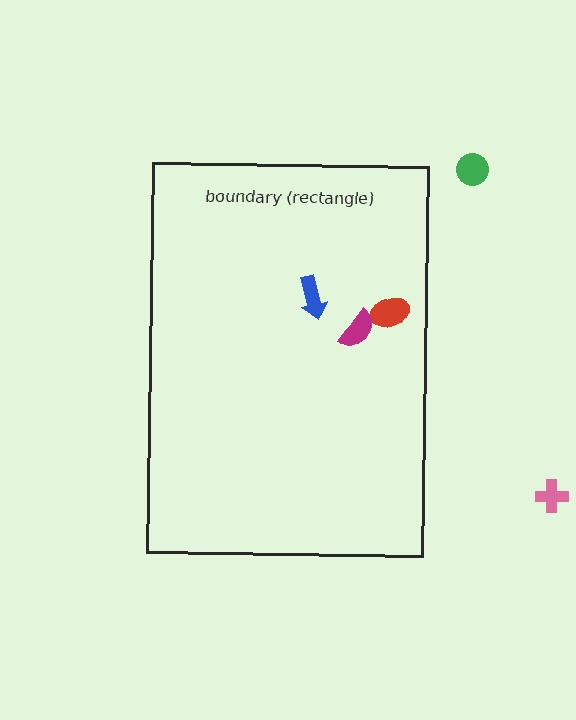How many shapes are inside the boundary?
3 inside, 2 outside.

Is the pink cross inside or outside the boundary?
Outside.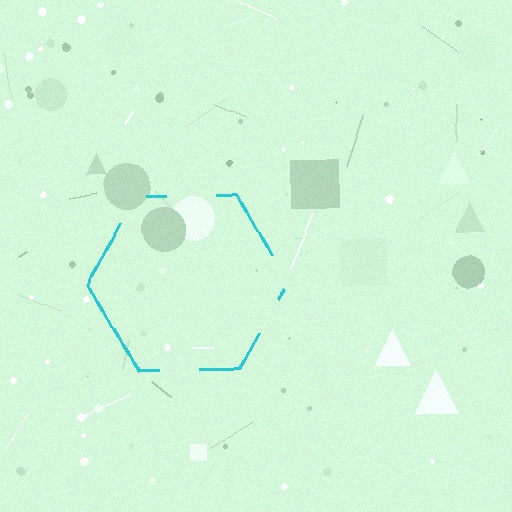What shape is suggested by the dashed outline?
The dashed outline suggests a hexagon.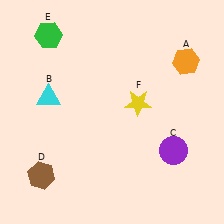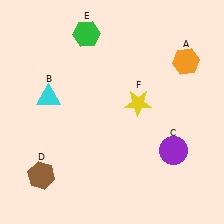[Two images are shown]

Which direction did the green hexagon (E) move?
The green hexagon (E) moved right.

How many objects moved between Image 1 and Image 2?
1 object moved between the two images.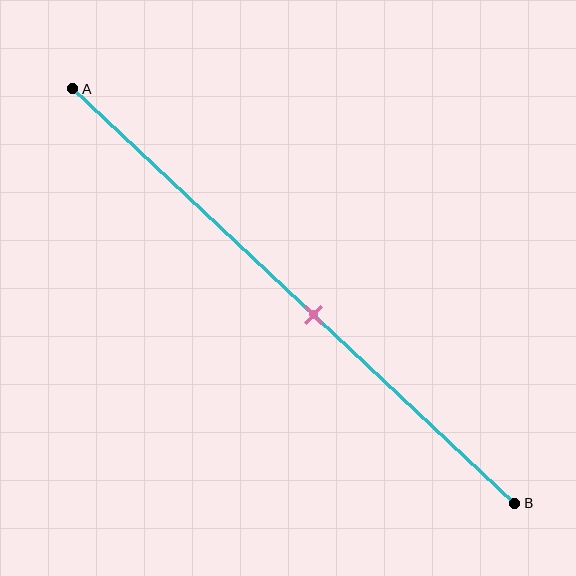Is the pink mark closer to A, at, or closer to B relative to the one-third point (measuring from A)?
The pink mark is closer to point B than the one-third point of segment AB.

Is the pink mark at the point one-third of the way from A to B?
No, the mark is at about 55% from A, not at the 33% one-third point.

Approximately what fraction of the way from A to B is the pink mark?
The pink mark is approximately 55% of the way from A to B.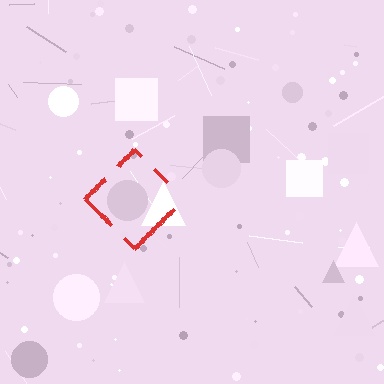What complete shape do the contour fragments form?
The contour fragments form a diamond.